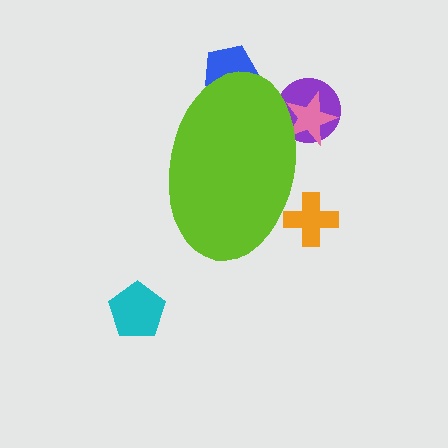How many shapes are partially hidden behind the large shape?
4 shapes are partially hidden.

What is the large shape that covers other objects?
A lime ellipse.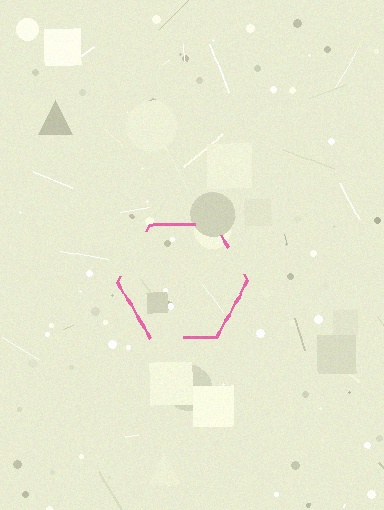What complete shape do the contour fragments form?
The contour fragments form a hexagon.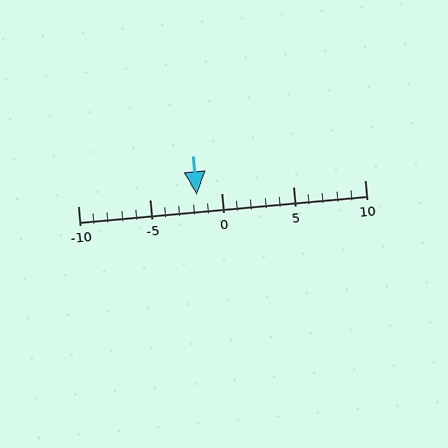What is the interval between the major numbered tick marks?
The major tick marks are spaced 5 units apart.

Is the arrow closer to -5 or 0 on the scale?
The arrow is closer to 0.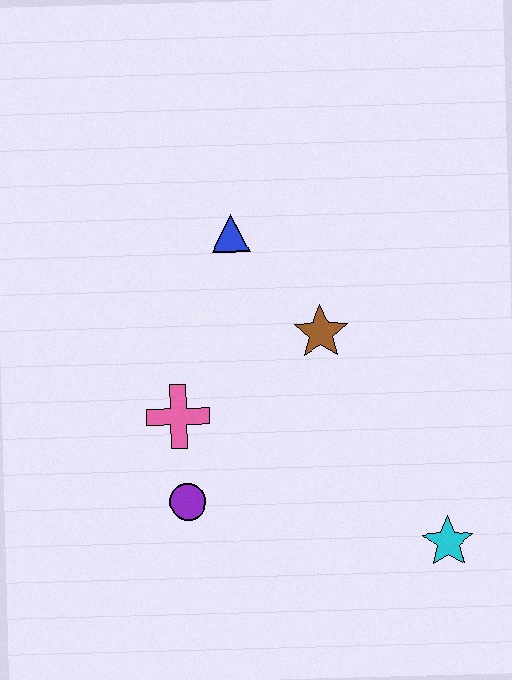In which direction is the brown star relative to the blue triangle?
The brown star is below the blue triangle.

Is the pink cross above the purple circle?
Yes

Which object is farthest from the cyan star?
The blue triangle is farthest from the cyan star.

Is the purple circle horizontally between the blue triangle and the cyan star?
No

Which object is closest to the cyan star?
The brown star is closest to the cyan star.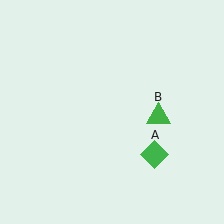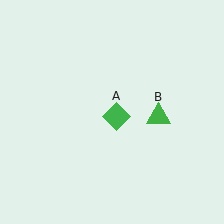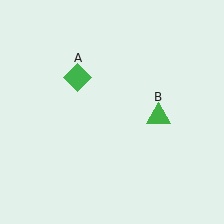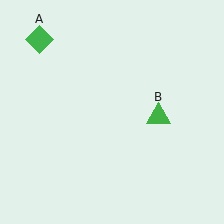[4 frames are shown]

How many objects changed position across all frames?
1 object changed position: green diamond (object A).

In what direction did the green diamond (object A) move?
The green diamond (object A) moved up and to the left.